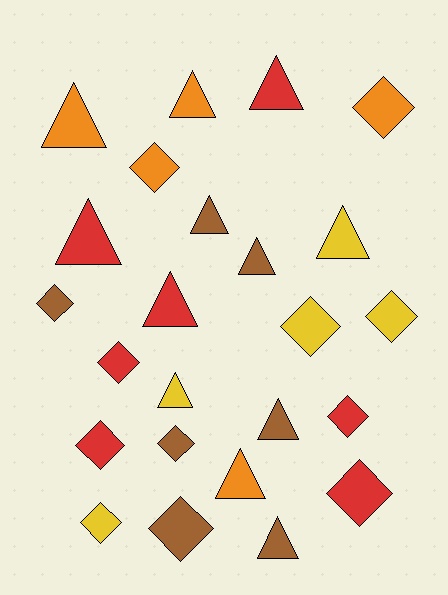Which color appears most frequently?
Brown, with 7 objects.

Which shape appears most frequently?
Triangle, with 12 objects.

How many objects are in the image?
There are 24 objects.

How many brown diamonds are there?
There are 3 brown diamonds.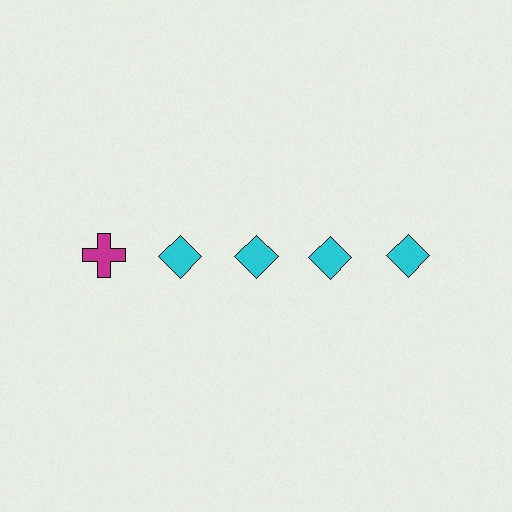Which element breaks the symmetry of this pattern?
The magenta cross in the top row, leftmost column breaks the symmetry. All other shapes are cyan diamonds.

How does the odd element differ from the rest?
It differs in both color (magenta instead of cyan) and shape (cross instead of diamond).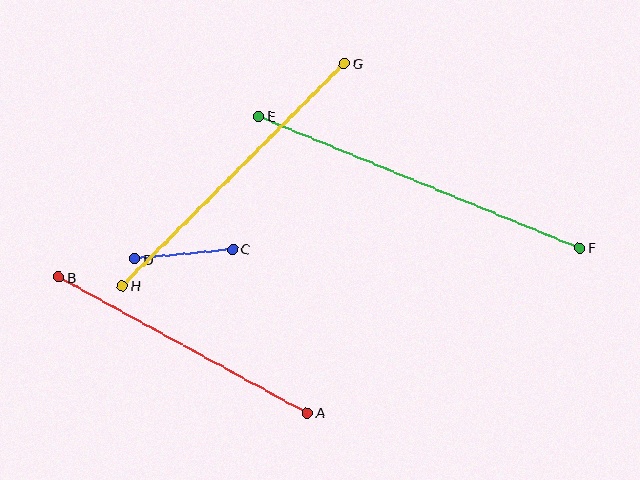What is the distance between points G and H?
The distance is approximately 314 pixels.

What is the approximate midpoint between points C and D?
The midpoint is at approximately (184, 254) pixels.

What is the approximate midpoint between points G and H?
The midpoint is at approximately (233, 175) pixels.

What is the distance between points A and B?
The distance is approximately 283 pixels.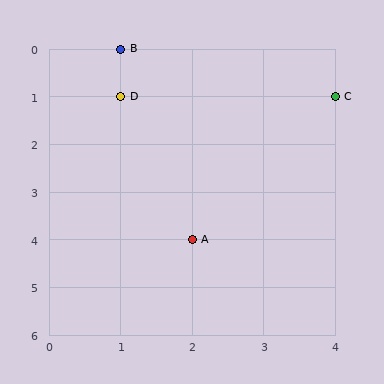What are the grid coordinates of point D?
Point D is at grid coordinates (1, 1).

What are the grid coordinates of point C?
Point C is at grid coordinates (4, 1).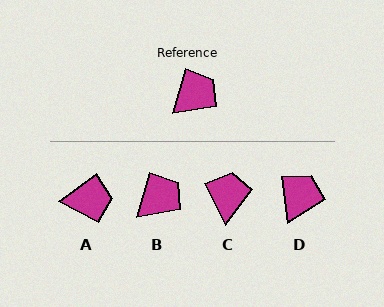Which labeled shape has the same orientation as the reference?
B.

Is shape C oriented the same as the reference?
No, it is off by about 43 degrees.